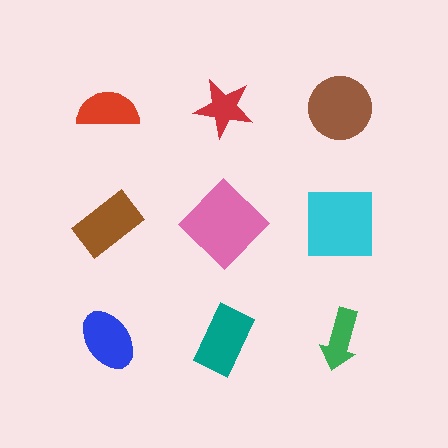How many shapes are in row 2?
3 shapes.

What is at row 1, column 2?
A red star.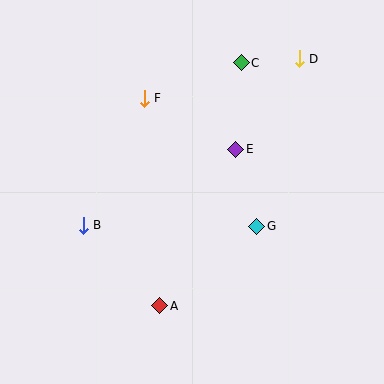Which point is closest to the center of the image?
Point E at (236, 149) is closest to the center.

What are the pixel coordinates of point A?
Point A is at (160, 306).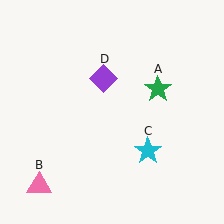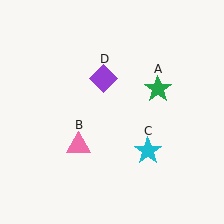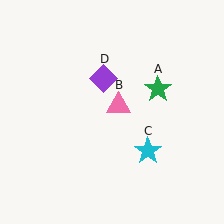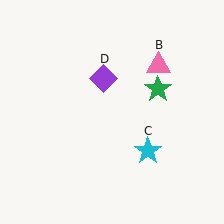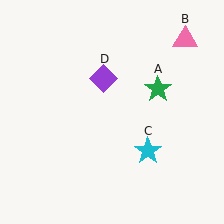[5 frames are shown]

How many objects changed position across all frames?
1 object changed position: pink triangle (object B).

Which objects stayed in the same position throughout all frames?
Green star (object A) and cyan star (object C) and purple diamond (object D) remained stationary.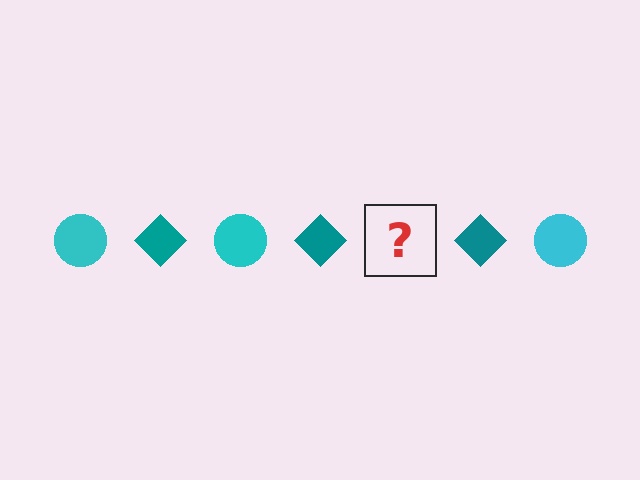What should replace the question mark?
The question mark should be replaced with a cyan circle.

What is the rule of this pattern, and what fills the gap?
The rule is that the pattern alternates between cyan circle and teal diamond. The gap should be filled with a cyan circle.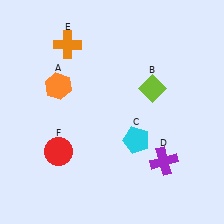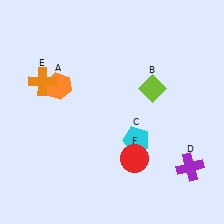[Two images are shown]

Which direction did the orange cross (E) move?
The orange cross (E) moved down.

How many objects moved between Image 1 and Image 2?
3 objects moved between the two images.